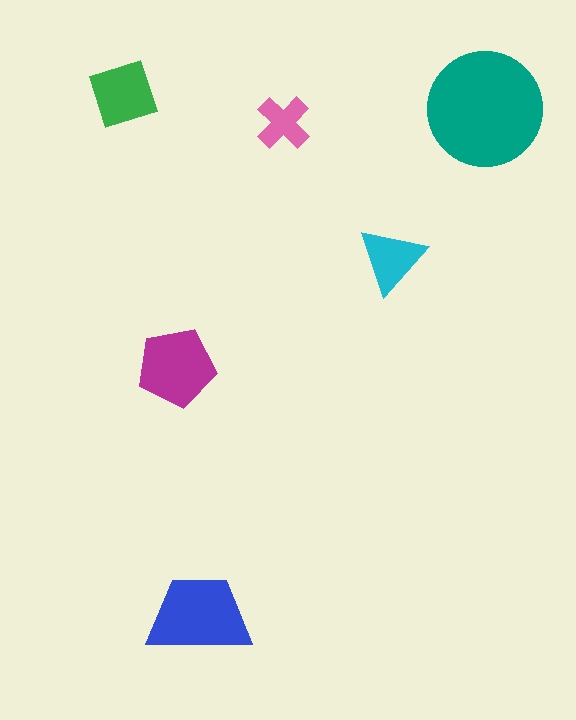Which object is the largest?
The teal circle.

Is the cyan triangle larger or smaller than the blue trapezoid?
Smaller.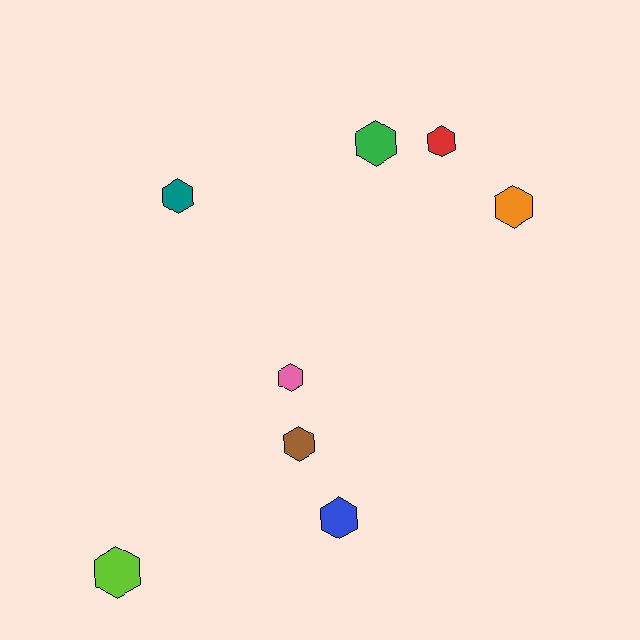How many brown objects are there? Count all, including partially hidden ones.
There is 1 brown object.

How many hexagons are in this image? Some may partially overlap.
There are 8 hexagons.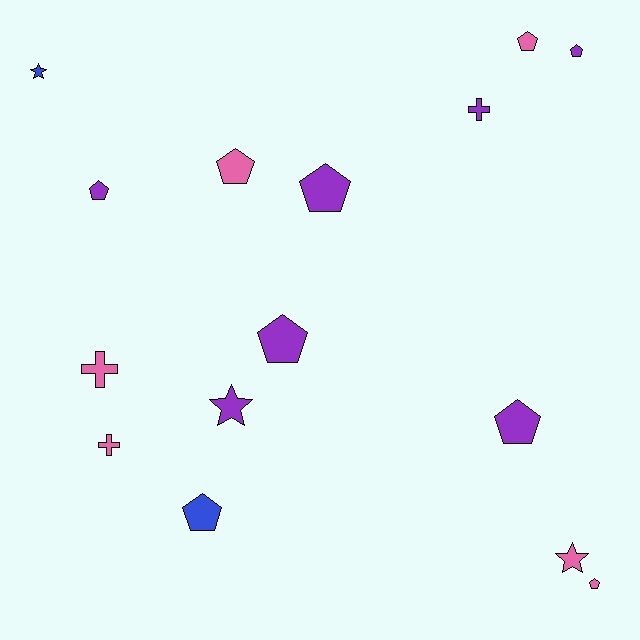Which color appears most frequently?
Purple, with 7 objects.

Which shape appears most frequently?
Pentagon, with 9 objects.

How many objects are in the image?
There are 15 objects.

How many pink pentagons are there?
There are 3 pink pentagons.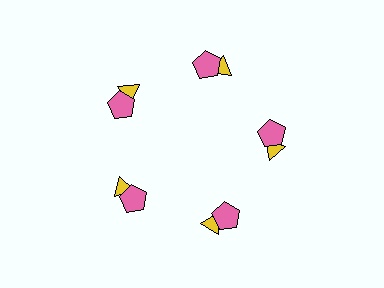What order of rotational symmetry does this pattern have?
This pattern has 5-fold rotational symmetry.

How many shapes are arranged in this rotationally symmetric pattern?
There are 10 shapes, arranged in 5 groups of 2.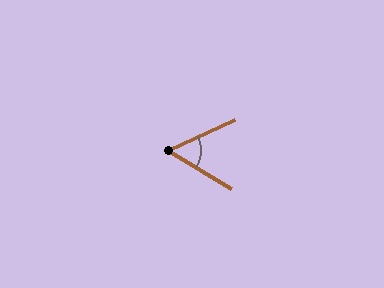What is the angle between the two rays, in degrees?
Approximately 56 degrees.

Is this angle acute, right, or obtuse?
It is acute.